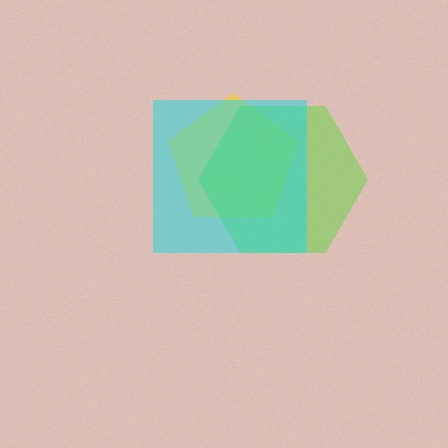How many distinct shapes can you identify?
There are 3 distinct shapes: a yellow pentagon, a lime hexagon, a cyan square.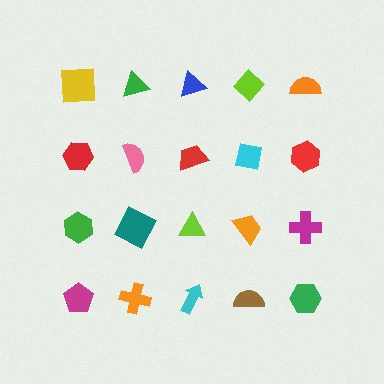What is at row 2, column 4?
A cyan square.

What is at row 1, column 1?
A yellow square.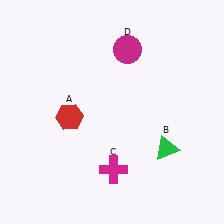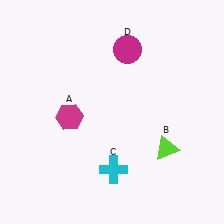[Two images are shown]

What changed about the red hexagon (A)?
In Image 1, A is red. In Image 2, it changed to magenta.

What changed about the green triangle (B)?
In Image 1, B is green. In Image 2, it changed to lime.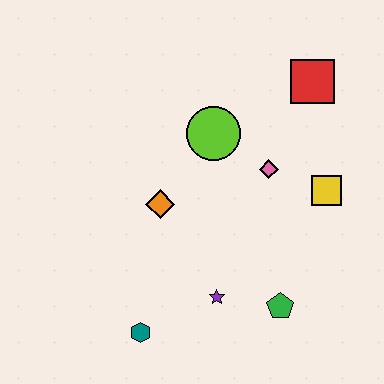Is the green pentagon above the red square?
No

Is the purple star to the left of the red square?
Yes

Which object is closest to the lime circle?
The pink diamond is closest to the lime circle.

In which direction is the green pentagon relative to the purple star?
The green pentagon is to the right of the purple star.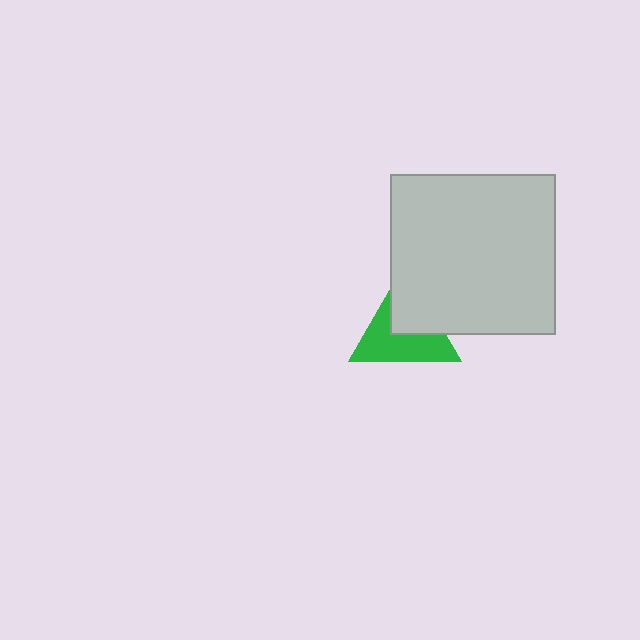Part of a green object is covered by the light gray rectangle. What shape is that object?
It is a triangle.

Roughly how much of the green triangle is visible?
About half of it is visible (roughly 57%).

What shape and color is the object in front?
The object in front is a light gray rectangle.